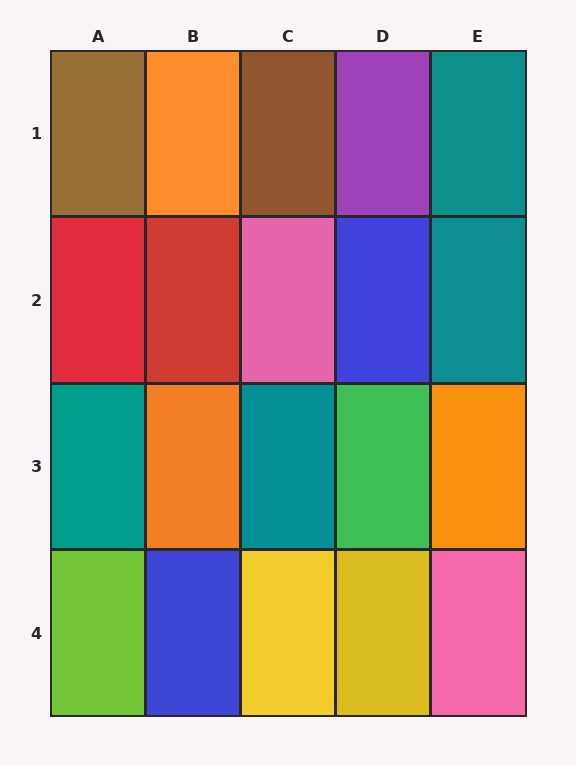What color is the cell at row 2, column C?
Pink.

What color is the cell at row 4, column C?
Yellow.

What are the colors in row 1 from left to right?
Brown, orange, brown, purple, teal.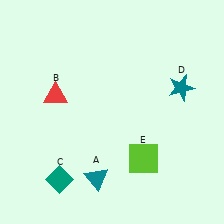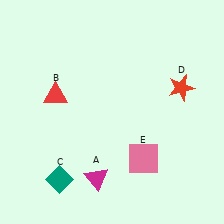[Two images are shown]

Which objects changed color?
A changed from teal to magenta. D changed from teal to red. E changed from lime to pink.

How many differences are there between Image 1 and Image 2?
There are 3 differences between the two images.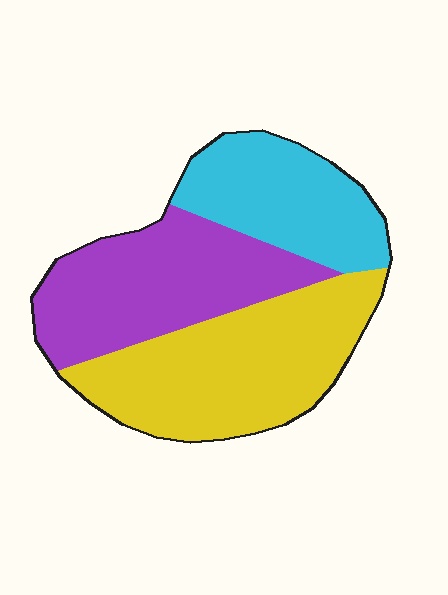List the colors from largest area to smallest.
From largest to smallest: yellow, purple, cyan.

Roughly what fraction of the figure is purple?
Purple covers roughly 35% of the figure.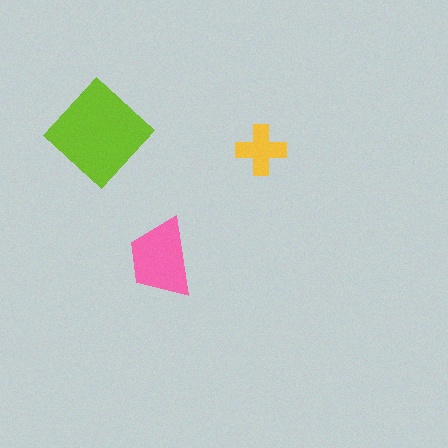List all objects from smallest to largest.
The yellow cross, the pink trapezoid, the lime diamond.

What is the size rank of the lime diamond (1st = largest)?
1st.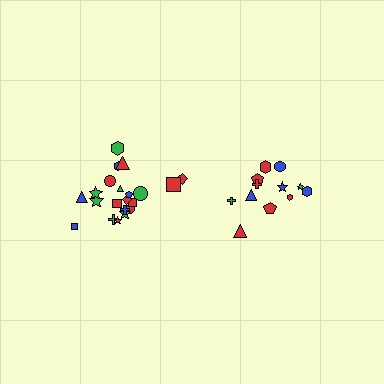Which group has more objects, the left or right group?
The left group.